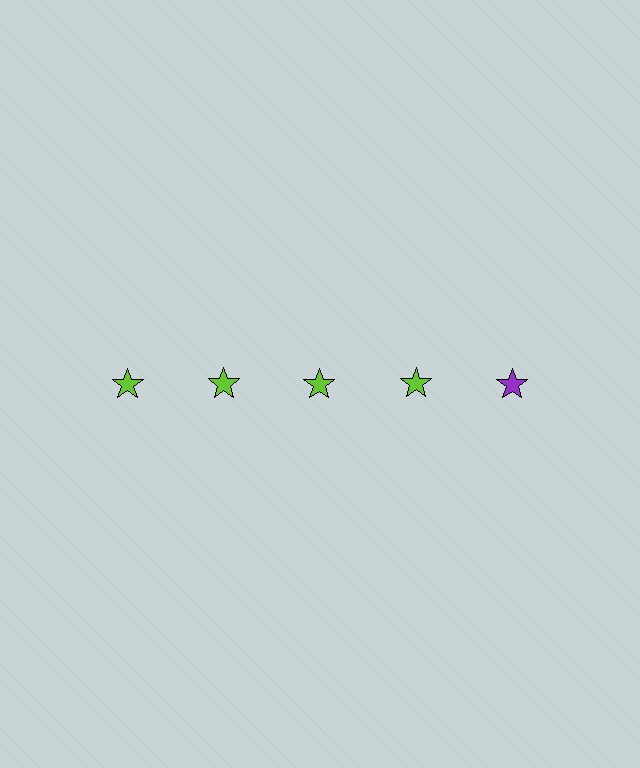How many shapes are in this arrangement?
There are 5 shapes arranged in a grid pattern.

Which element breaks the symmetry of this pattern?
The purple star in the top row, rightmost column breaks the symmetry. All other shapes are lime stars.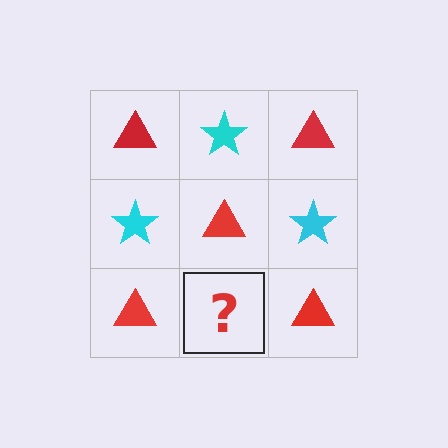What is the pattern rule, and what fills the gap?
The rule is that it alternates red triangle and cyan star in a checkerboard pattern. The gap should be filled with a cyan star.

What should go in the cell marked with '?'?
The missing cell should contain a cyan star.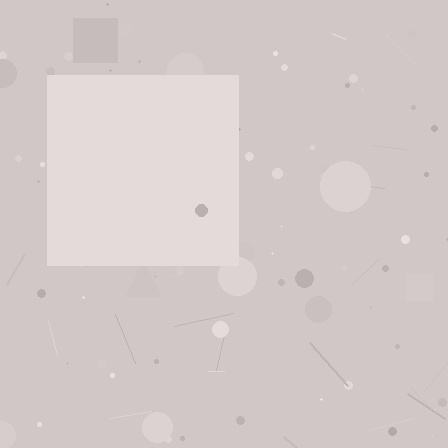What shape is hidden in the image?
A square is hidden in the image.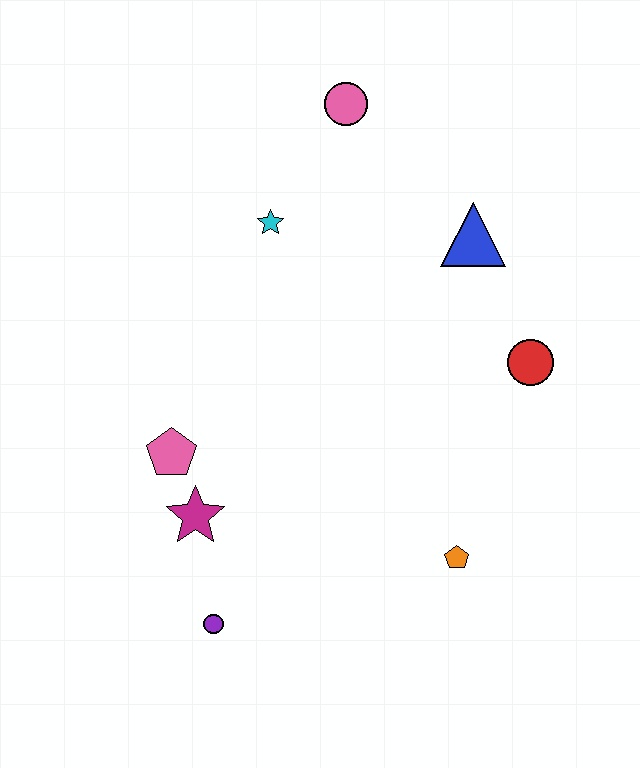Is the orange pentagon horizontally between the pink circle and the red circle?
Yes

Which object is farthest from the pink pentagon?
The pink circle is farthest from the pink pentagon.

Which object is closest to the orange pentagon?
The red circle is closest to the orange pentagon.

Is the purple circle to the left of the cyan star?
Yes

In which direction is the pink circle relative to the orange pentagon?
The pink circle is above the orange pentagon.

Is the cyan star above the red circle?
Yes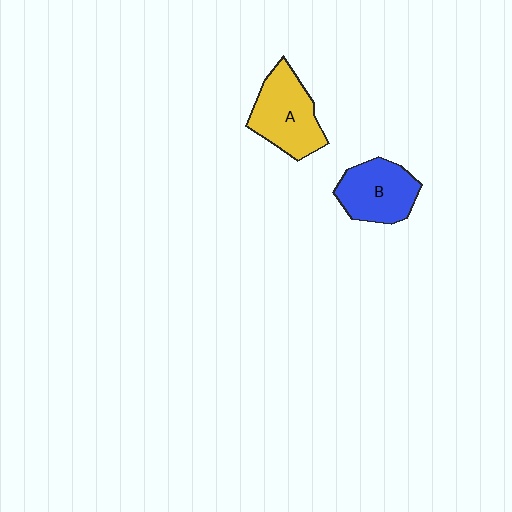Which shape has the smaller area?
Shape B (blue).